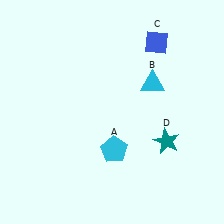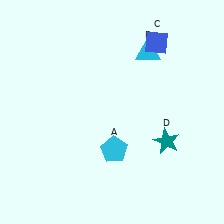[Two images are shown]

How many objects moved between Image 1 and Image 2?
1 object moved between the two images.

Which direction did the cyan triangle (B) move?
The cyan triangle (B) moved up.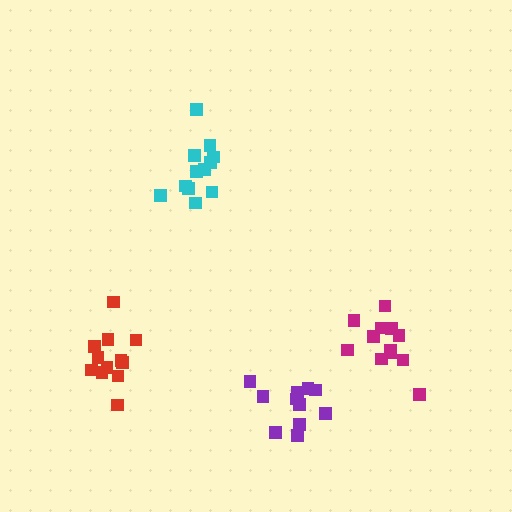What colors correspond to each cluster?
The clusters are colored: magenta, cyan, purple, red.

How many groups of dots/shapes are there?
There are 4 groups.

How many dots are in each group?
Group 1: 13 dots, Group 2: 12 dots, Group 3: 11 dots, Group 4: 12 dots (48 total).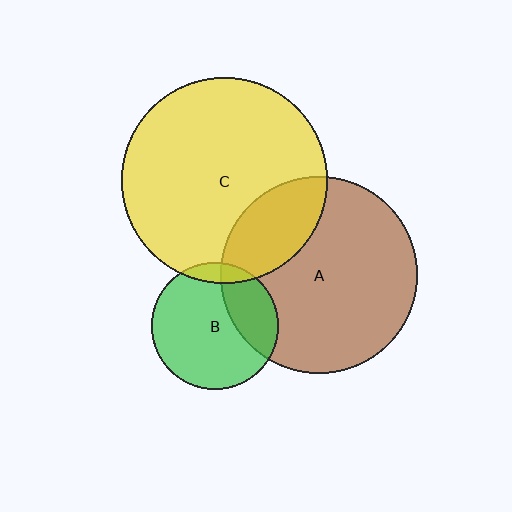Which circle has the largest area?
Circle C (yellow).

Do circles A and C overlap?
Yes.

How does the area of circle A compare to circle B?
Approximately 2.4 times.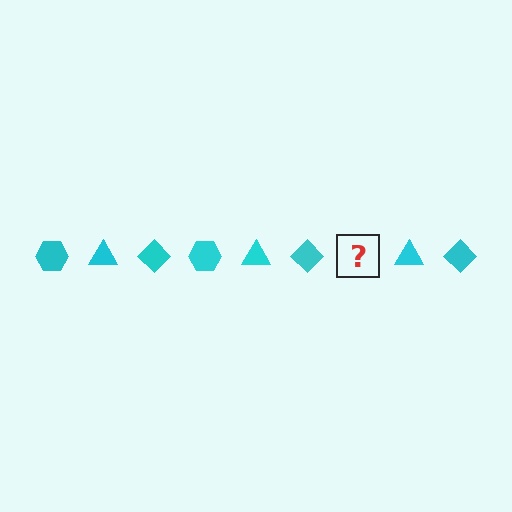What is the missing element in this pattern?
The missing element is a cyan hexagon.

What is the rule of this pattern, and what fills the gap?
The rule is that the pattern cycles through hexagon, triangle, diamond shapes in cyan. The gap should be filled with a cyan hexagon.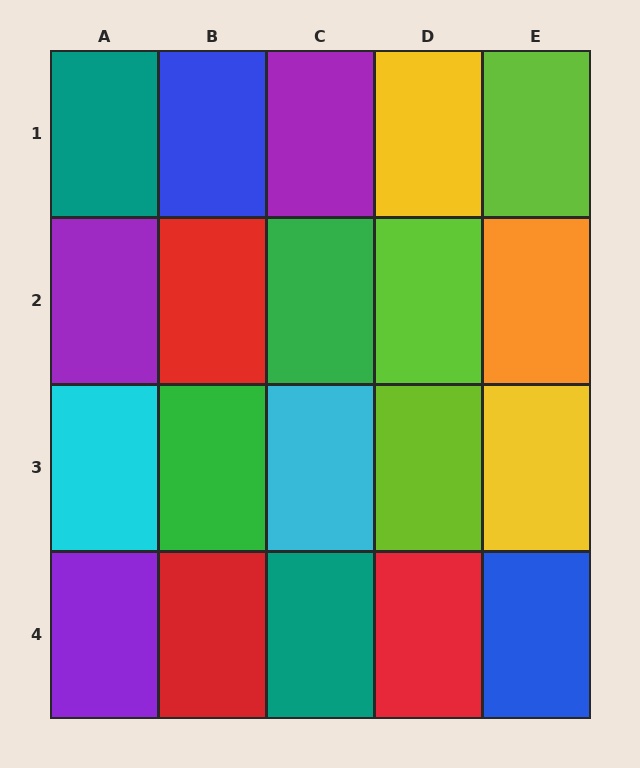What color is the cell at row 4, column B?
Red.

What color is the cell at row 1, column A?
Teal.